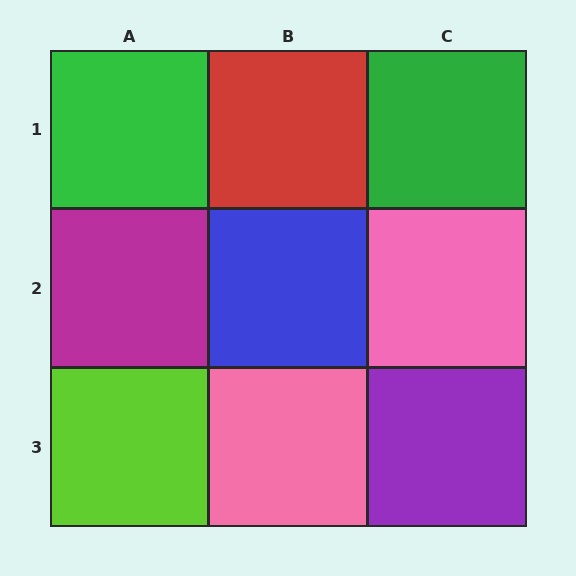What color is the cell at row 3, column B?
Pink.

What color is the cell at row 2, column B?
Blue.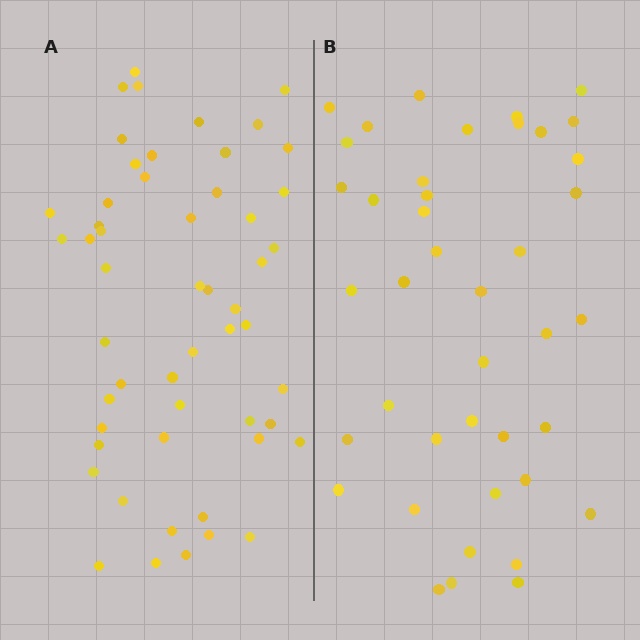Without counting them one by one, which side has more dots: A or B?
Region A (the left region) has more dots.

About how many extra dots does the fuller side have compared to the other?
Region A has roughly 12 or so more dots than region B.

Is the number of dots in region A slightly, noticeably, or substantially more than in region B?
Region A has noticeably more, but not dramatically so. The ratio is roughly 1.3 to 1.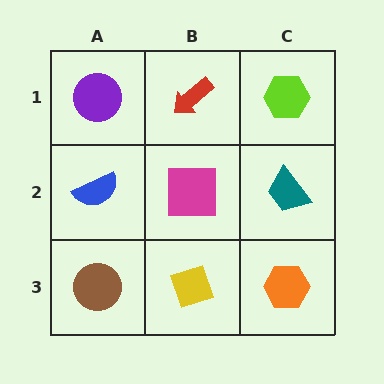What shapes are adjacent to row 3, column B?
A magenta square (row 2, column B), a brown circle (row 3, column A), an orange hexagon (row 3, column C).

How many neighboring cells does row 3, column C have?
2.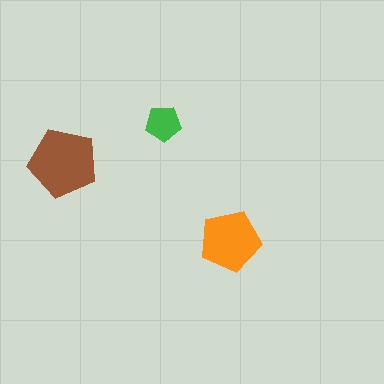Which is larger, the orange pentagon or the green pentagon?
The orange one.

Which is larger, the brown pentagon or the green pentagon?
The brown one.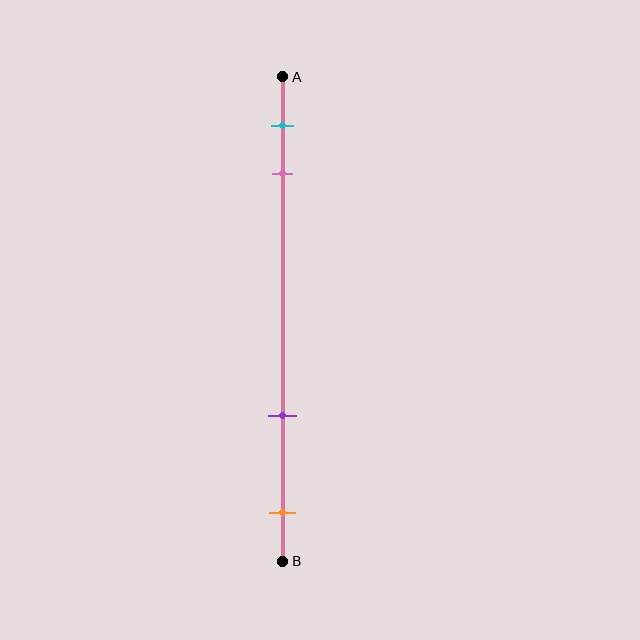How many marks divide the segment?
There are 4 marks dividing the segment.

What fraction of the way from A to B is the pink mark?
The pink mark is approximately 20% (0.2) of the way from A to B.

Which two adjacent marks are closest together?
The cyan and pink marks are the closest adjacent pair.